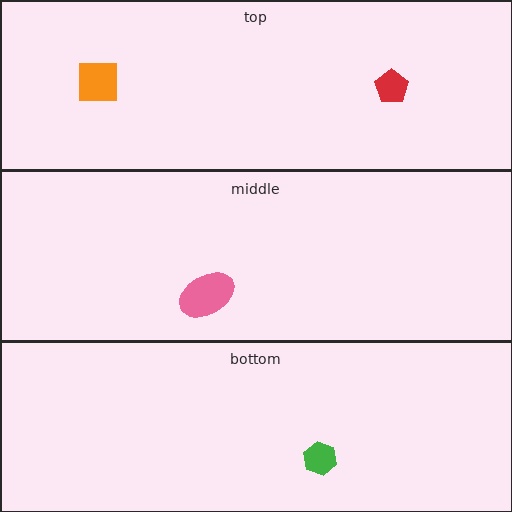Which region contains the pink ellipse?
The middle region.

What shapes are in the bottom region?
The green hexagon.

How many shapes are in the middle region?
1.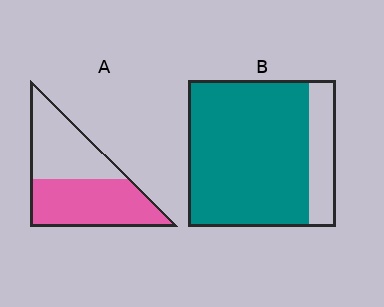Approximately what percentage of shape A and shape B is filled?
A is approximately 55% and B is approximately 80%.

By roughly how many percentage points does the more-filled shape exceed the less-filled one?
By roughly 25 percentage points (B over A).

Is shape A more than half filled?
Yes.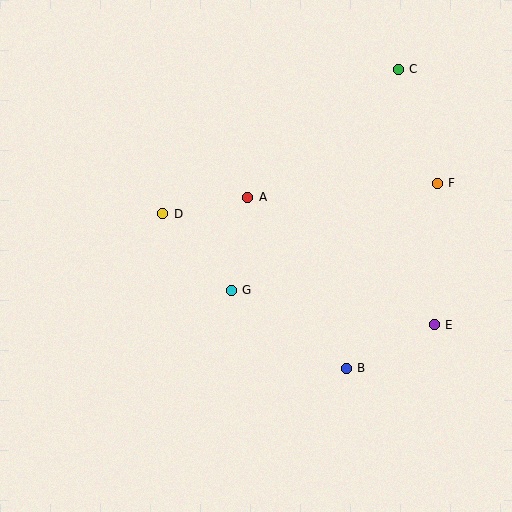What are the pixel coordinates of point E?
Point E is at (434, 325).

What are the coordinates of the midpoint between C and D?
The midpoint between C and D is at (280, 141).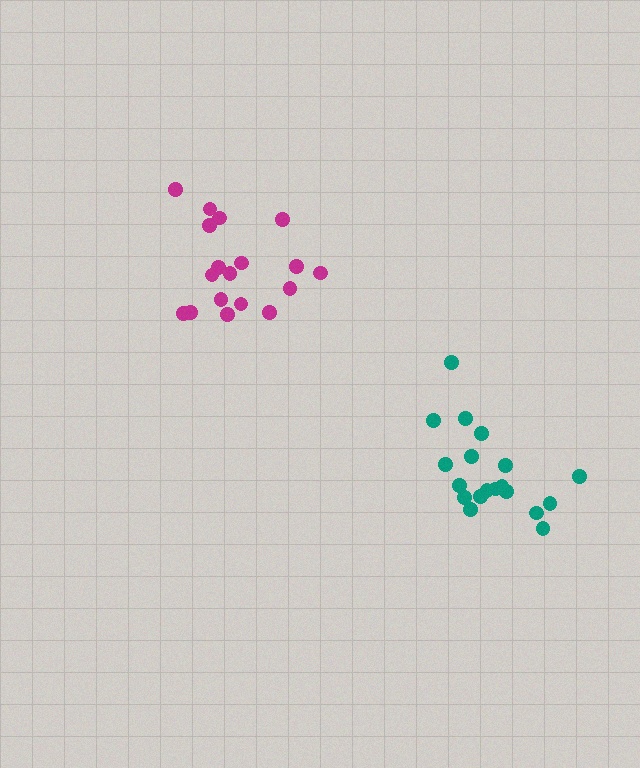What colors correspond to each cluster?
The clusters are colored: teal, magenta.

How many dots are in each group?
Group 1: 19 dots, Group 2: 18 dots (37 total).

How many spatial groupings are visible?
There are 2 spatial groupings.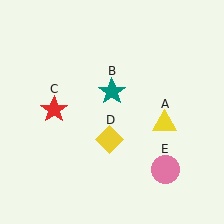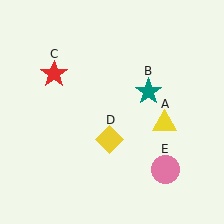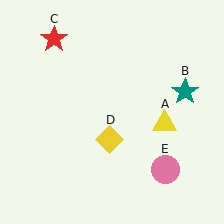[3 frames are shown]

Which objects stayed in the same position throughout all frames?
Yellow triangle (object A) and yellow diamond (object D) and pink circle (object E) remained stationary.